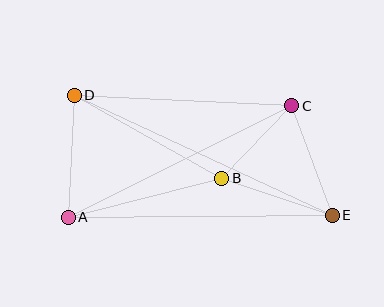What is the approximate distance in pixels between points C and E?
The distance between C and E is approximately 117 pixels.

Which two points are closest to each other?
Points B and C are closest to each other.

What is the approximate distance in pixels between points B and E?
The distance between B and E is approximately 117 pixels.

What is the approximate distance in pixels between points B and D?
The distance between B and D is approximately 169 pixels.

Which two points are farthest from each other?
Points D and E are farthest from each other.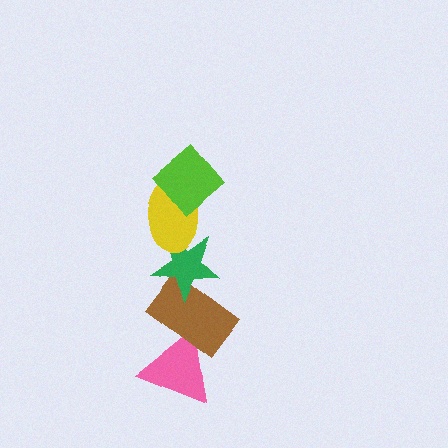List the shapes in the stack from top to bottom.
From top to bottom: the lime diamond, the yellow ellipse, the green star, the brown rectangle, the pink triangle.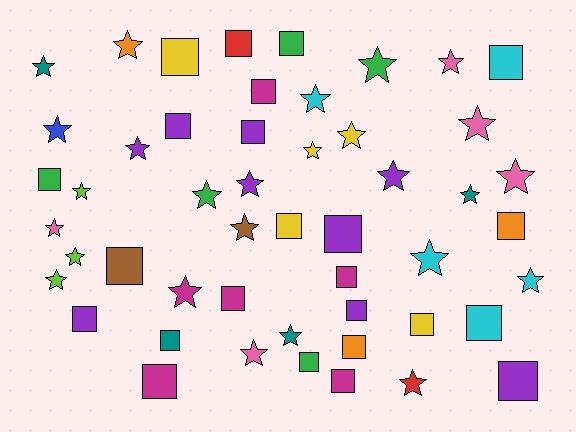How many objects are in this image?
There are 50 objects.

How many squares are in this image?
There are 24 squares.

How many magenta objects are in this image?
There are 6 magenta objects.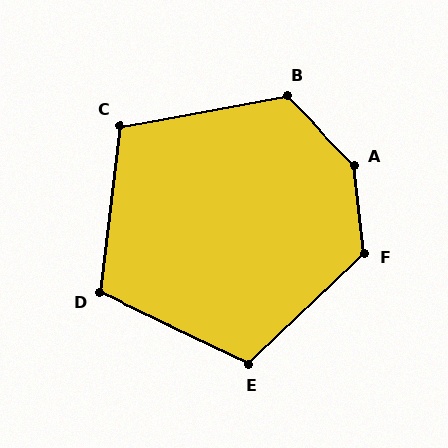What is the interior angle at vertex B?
Approximately 124 degrees (obtuse).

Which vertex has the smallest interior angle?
C, at approximately 107 degrees.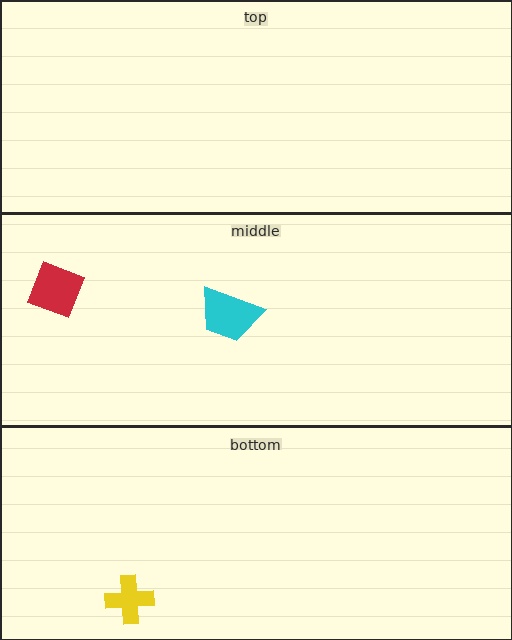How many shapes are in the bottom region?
1.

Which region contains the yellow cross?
The bottom region.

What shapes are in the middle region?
The red diamond, the cyan trapezoid.